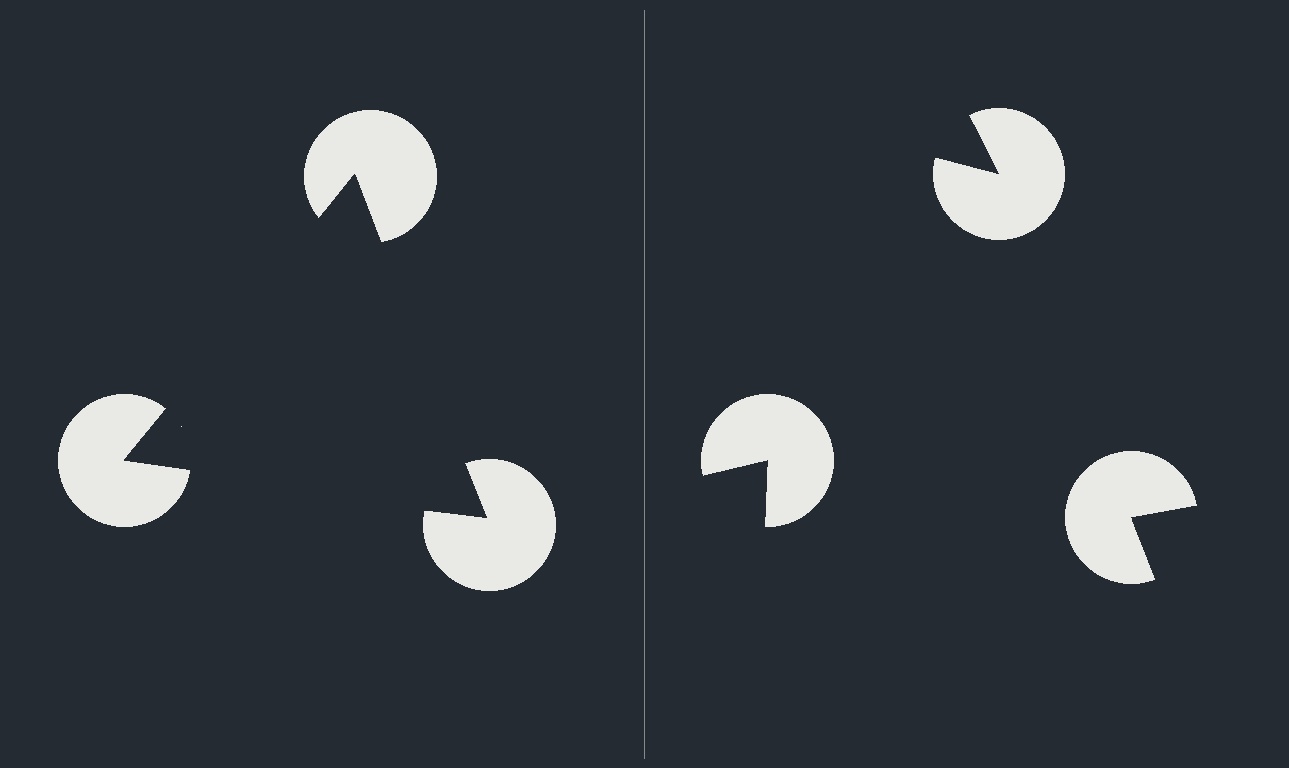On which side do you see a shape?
An illusory triangle appears on the left side. On the right side the wedge cuts are rotated, so no coherent shape forms.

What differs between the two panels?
The pac-man discs are positioned identically on both sides; only the wedge orientations differ. On the left they align to a triangle; on the right they are misaligned.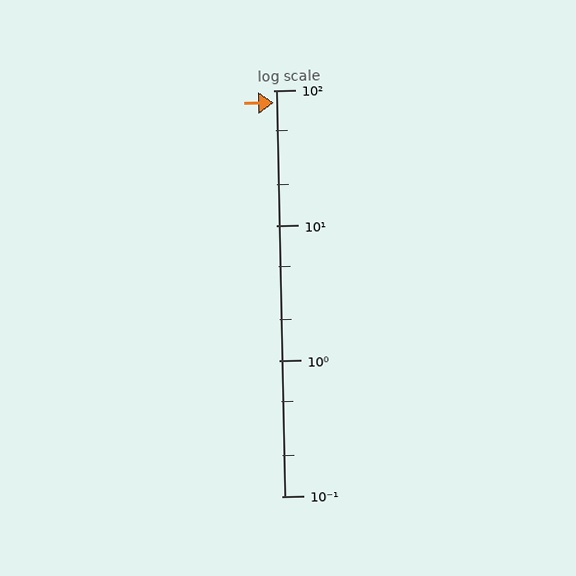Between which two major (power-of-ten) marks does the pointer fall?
The pointer is between 10 and 100.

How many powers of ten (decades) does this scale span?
The scale spans 3 decades, from 0.1 to 100.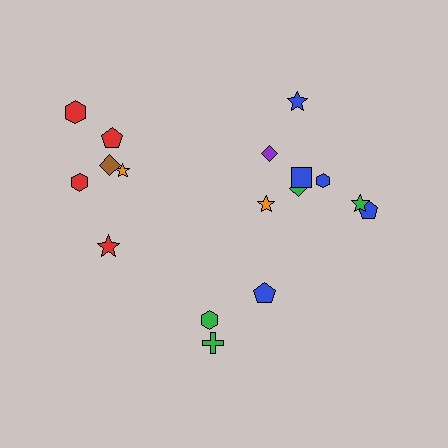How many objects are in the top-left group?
There are 6 objects.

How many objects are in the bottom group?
There are 3 objects.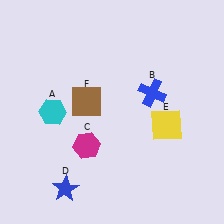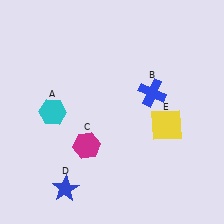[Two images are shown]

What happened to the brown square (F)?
The brown square (F) was removed in Image 2. It was in the top-left area of Image 1.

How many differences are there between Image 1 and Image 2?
There is 1 difference between the two images.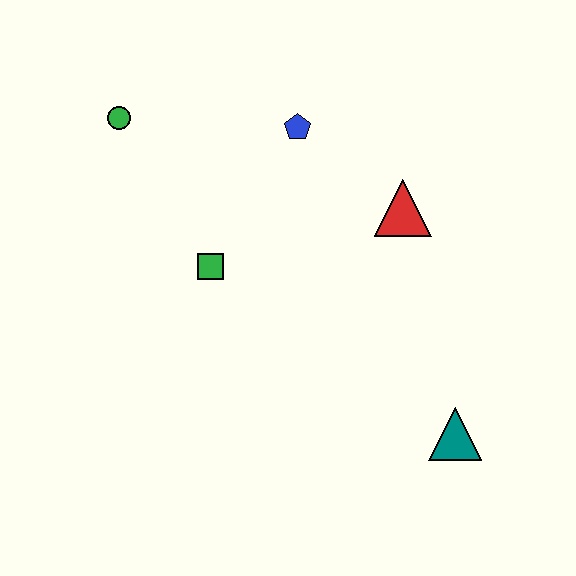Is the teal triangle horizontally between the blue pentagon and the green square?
No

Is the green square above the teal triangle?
Yes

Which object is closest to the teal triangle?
The red triangle is closest to the teal triangle.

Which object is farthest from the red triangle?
The green circle is farthest from the red triangle.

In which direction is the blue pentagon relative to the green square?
The blue pentagon is above the green square.